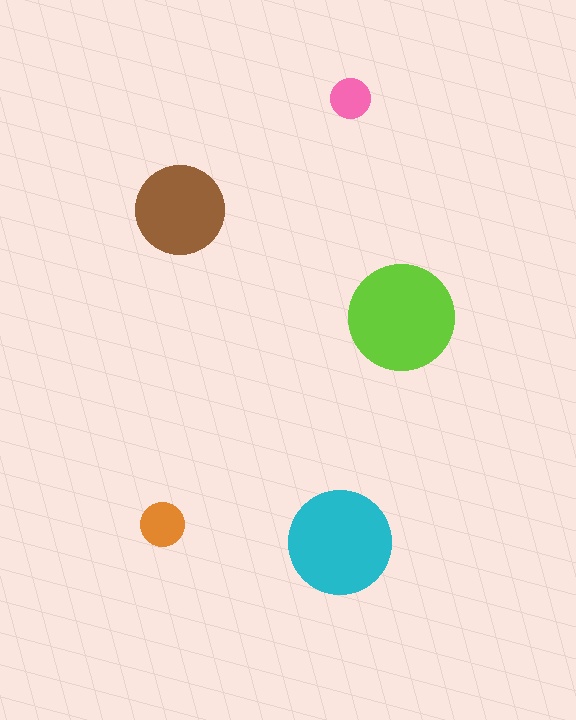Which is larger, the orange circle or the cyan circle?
The cyan one.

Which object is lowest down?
The cyan circle is bottommost.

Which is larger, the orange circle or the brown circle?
The brown one.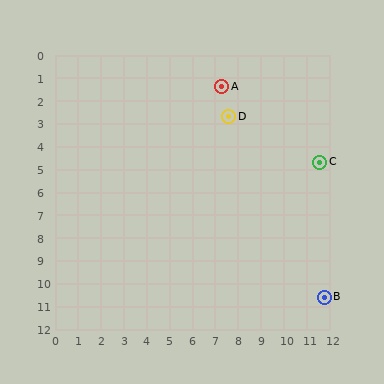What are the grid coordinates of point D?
Point D is at approximately (7.6, 2.7).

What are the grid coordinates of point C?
Point C is at approximately (11.6, 4.7).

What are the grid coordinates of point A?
Point A is at approximately (7.3, 1.4).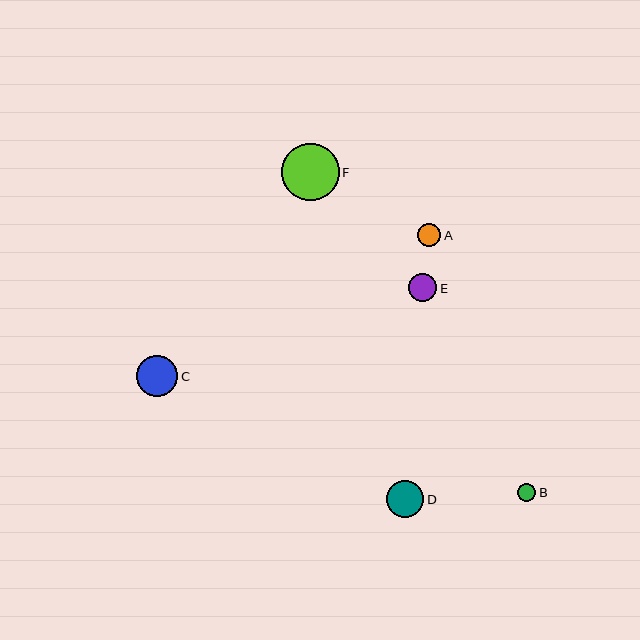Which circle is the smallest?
Circle B is the smallest with a size of approximately 18 pixels.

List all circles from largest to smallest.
From largest to smallest: F, C, D, E, A, B.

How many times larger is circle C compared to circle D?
Circle C is approximately 1.1 times the size of circle D.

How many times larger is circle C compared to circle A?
Circle C is approximately 1.8 times the size of circle A.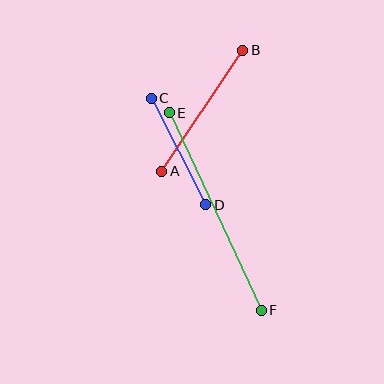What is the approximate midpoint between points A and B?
The midpoint is at approximately (202, 111) pixels.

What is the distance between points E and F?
The distance is approximately 218 pixels.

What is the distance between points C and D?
The distance is approximately 120 pixels.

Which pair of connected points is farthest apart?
Points E and F are farthest apart.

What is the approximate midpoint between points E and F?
The midpoint is at approximately (215, 211) pixels.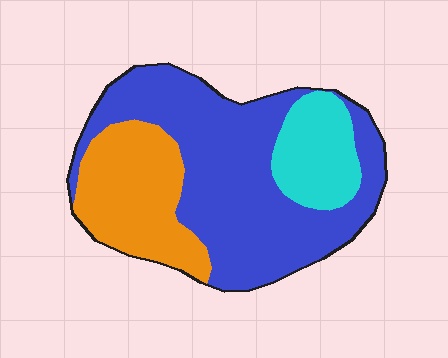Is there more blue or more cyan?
Blue.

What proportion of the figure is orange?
Orange takes up about one quarter (1/4) of the figure.